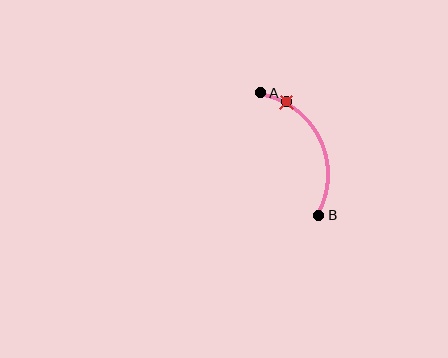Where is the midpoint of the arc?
The arc midpoint is the point on the curve farthest from the straight line joining A and B. It sits to the right of that line.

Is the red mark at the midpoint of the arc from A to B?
No. The red mark lies on the arc but is closer to endpoint A. The arc midpoint would be at the point on the curve equidistant along the arc from both A and B.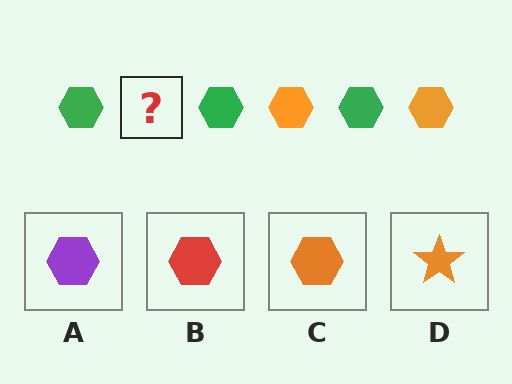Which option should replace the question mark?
Option C.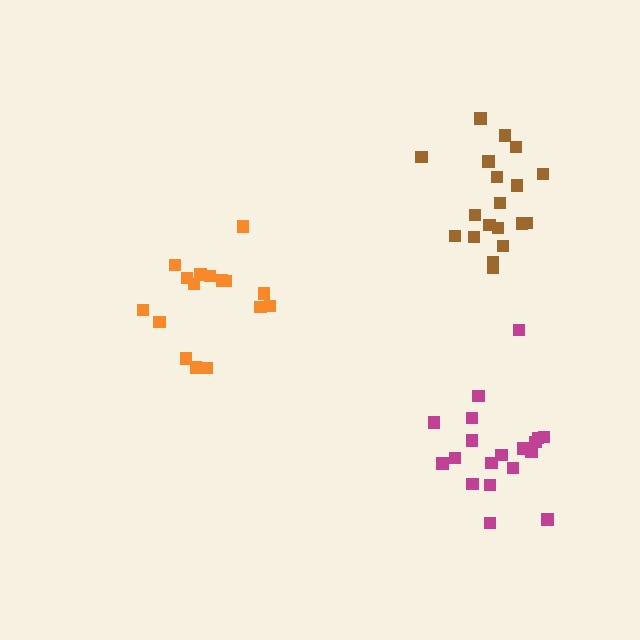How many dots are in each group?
Group 1: 16 dots, Group 2: 19 dots, Group 3: 19 dots (54 total).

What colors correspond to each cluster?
The clusters are colored: orange, brown, magenta.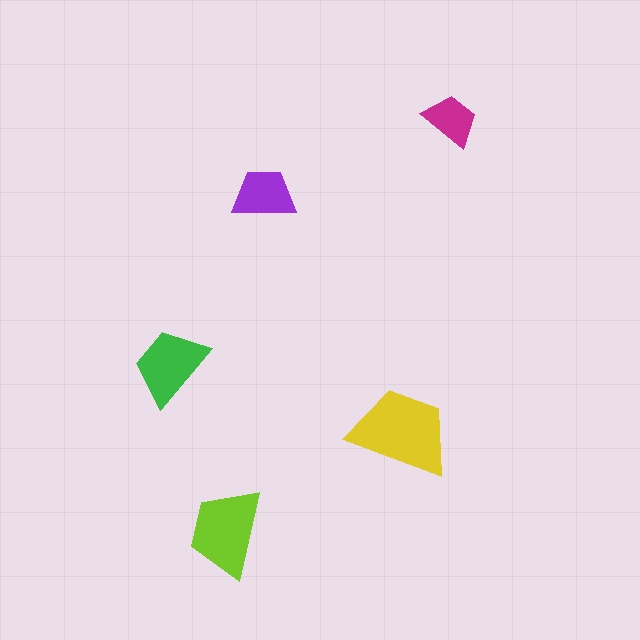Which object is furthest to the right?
The magenta trapezoid is rightmost.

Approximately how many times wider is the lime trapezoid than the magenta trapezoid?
About 1.5 times wider.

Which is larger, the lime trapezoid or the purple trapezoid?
The lime one.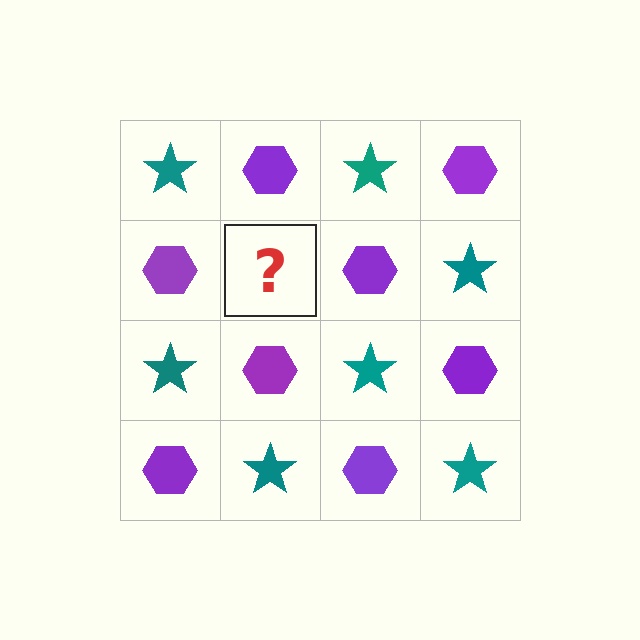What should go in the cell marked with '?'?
The missing cell should contain a teal star.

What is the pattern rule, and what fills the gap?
The rule is that it alternates teal star and purple hexagon in a checkerboard pattern. The gap should be filled with a teal star.